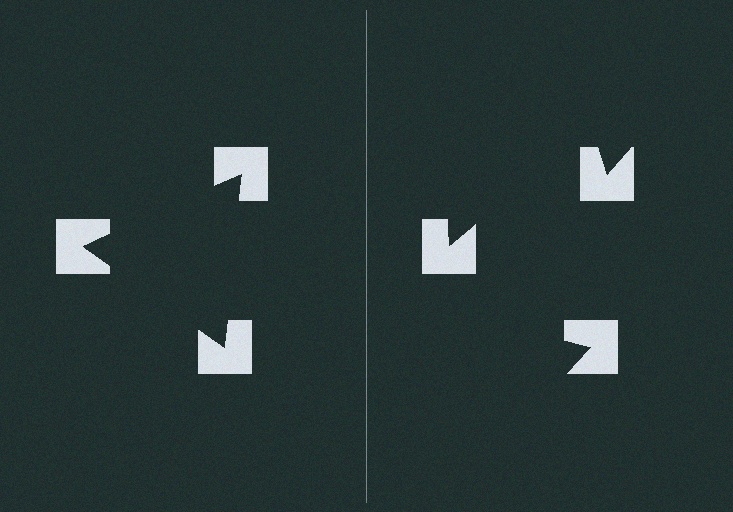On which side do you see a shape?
An illusory triangle appears on the left side. On the right side the wedge cuts are rotated, so no coherent shape forms.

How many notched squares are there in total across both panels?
6 — 3 on each side.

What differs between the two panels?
The notched squares are positioned identically on both sides; only the wedge orientations differ. On the left they align to a triangle; on the right they are misaligned.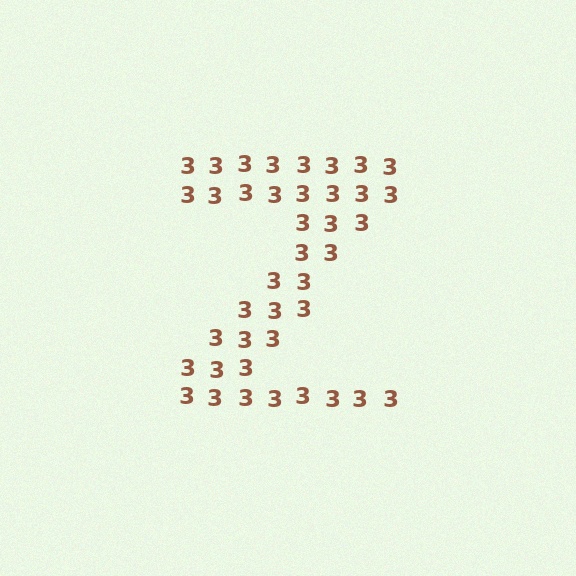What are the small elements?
The small elements are digit 3's.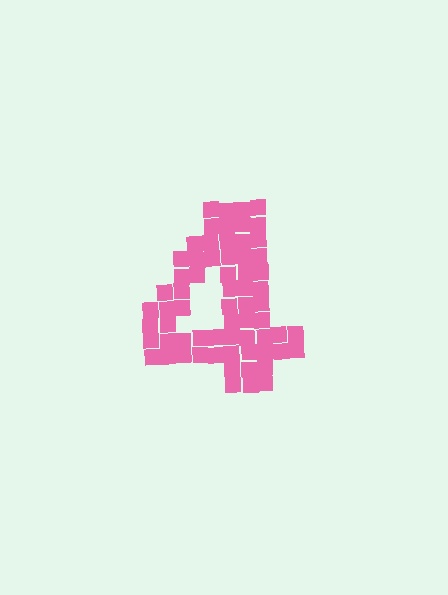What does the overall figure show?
The overall figure shows the digit 4.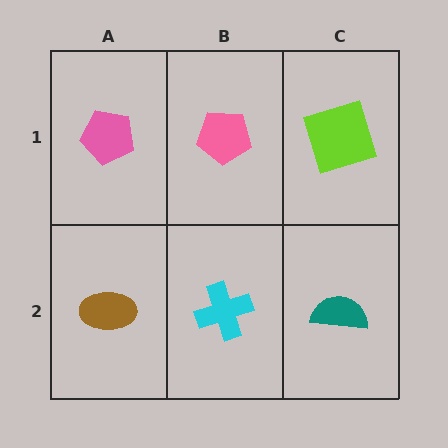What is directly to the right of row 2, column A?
A cyan cross.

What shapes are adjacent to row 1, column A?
A brown ellipse (row 2, column A), a pink pentagon (row 1, column B).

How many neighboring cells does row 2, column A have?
2.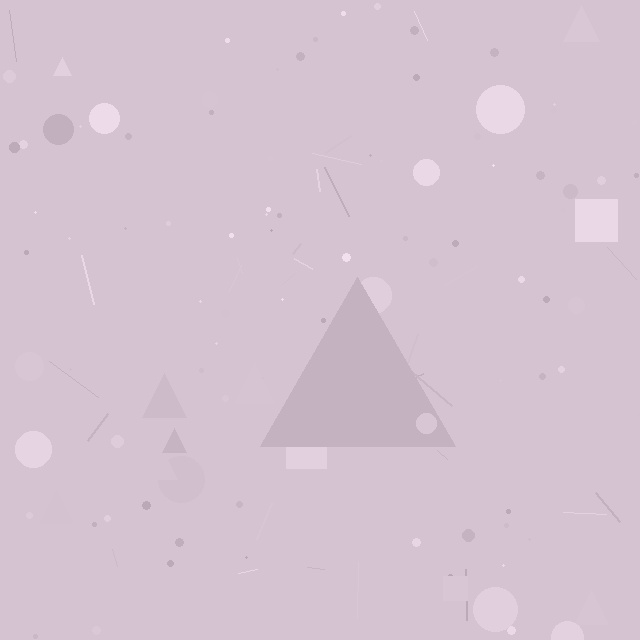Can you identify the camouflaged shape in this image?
The camouflaged shape is a triangle.